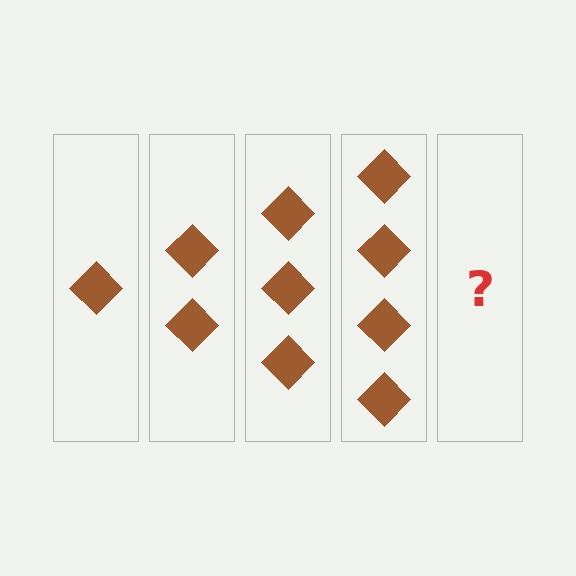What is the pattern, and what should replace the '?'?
The pattern is that each step adds one more diamond. The '?' should be 5 diamonds.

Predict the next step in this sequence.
The next step is 5 diamonds.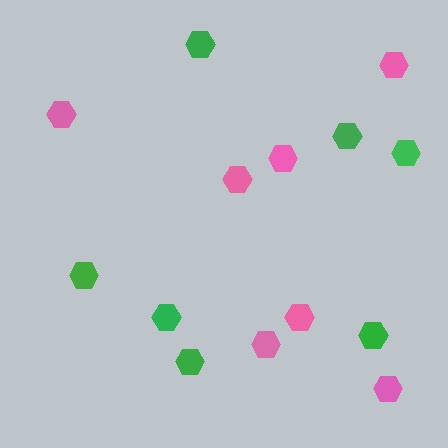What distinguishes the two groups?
There are 2 groups: one group of pink hexagons (7) and one group of green hexagons (7).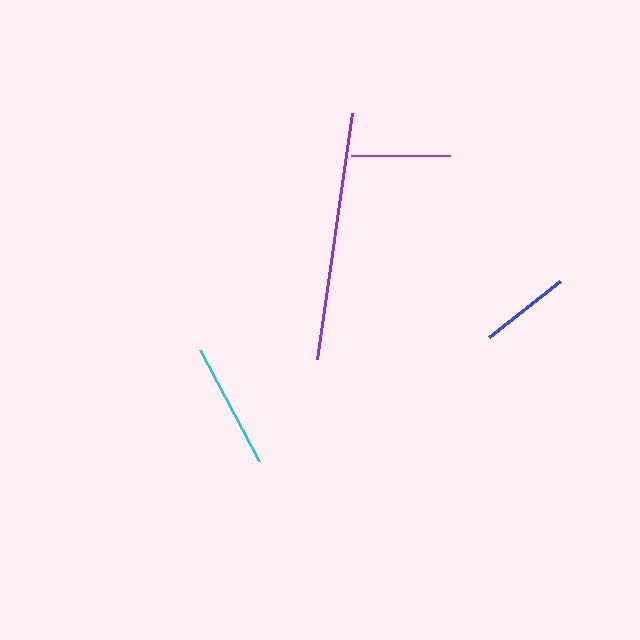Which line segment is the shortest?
The blue line is the shortest at approximately 91 pixels.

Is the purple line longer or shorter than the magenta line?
The purple line is longer than the magenta line.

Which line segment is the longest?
The purple line is the longest at approximately 248 pixels.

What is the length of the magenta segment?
The magenta segment is approximately 98 pixels long.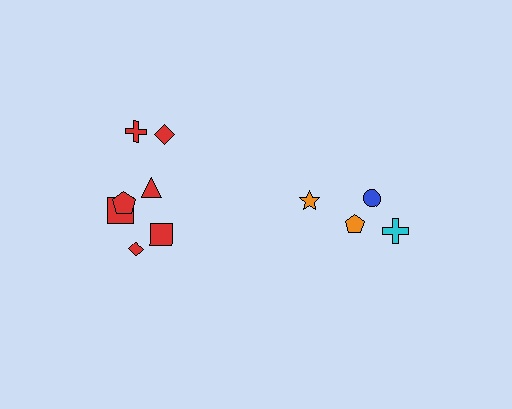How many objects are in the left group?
There are 7 objects.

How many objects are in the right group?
There are 4 objects.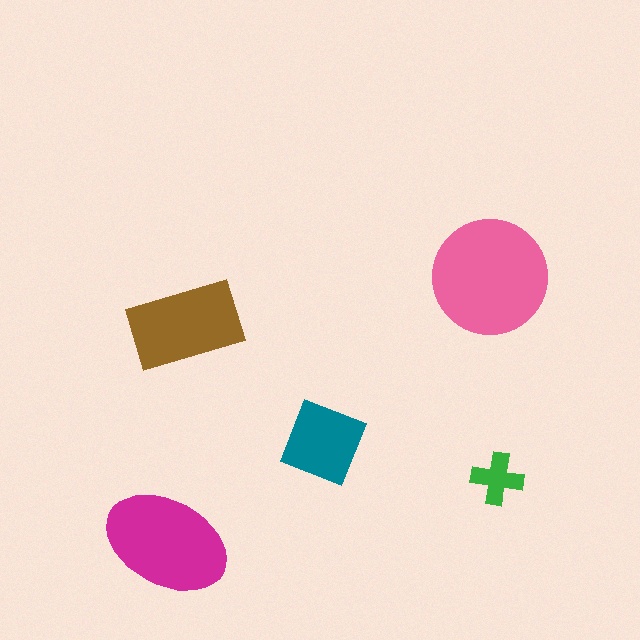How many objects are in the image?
There are 5 objects in the image.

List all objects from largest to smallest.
The pink circle, the magenta ellipse, the brown rectangle, the teal square, the green cross.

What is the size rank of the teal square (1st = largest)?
4th.